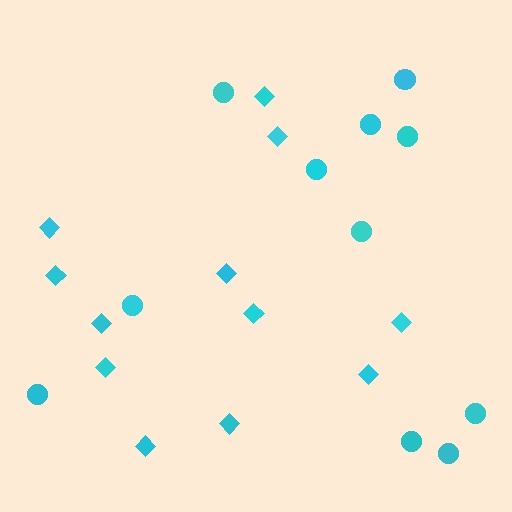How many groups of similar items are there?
There are 2 groups: one group of diamonds (12) and one group of circles (11).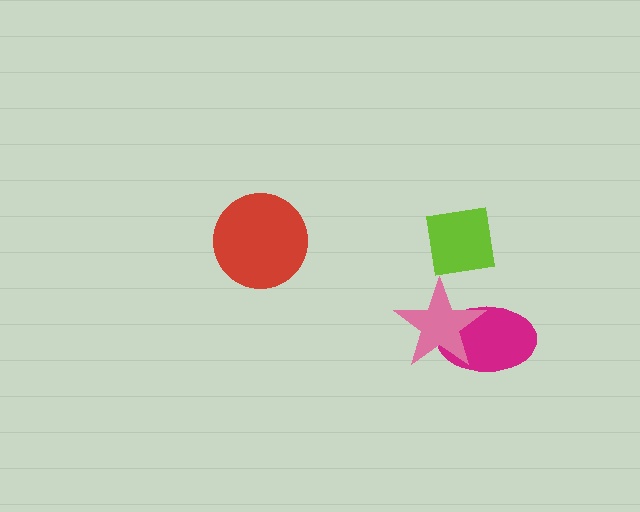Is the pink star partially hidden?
No, no other shape covers it.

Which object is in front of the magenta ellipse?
The pink star is in front of the magenta ellipse.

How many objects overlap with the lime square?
0 objects overlap with the lime square.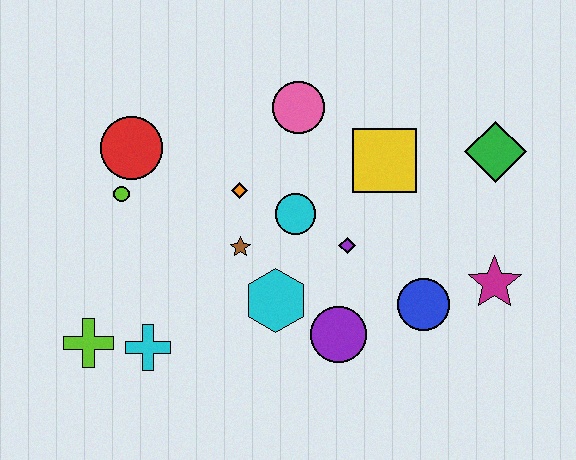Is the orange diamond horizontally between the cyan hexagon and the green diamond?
No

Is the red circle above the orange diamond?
Yes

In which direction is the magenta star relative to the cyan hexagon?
The magenta star is to the right of the cyan hexagon.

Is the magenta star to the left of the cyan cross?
No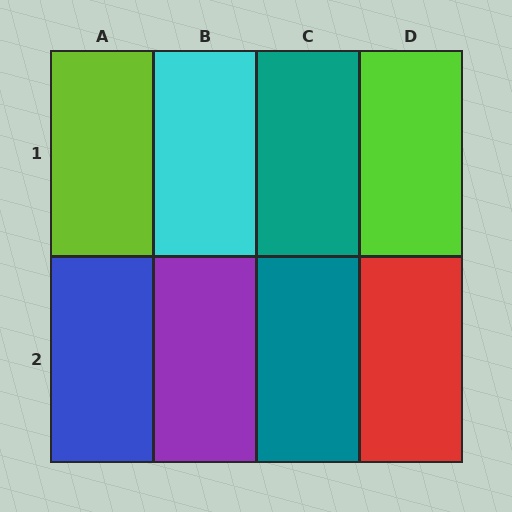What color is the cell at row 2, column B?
Purple.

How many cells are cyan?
1 cell is cyan.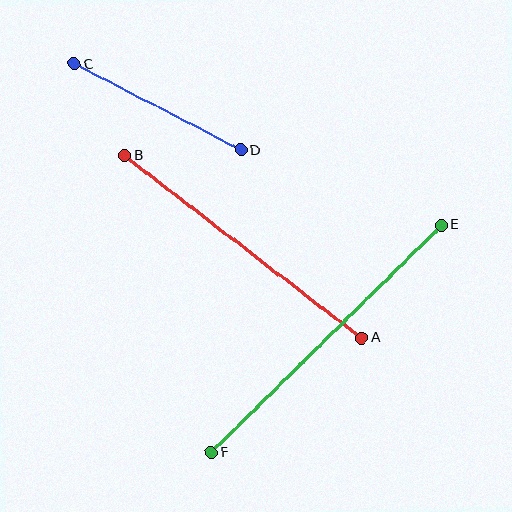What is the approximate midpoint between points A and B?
The midpoint is at approximately (243, 247) pixels.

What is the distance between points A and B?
The distance is approximately 299 pixels.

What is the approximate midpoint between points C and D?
The midpoint is at approximately (158, 107) pixels.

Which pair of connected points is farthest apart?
Points E and F are farthest apart.